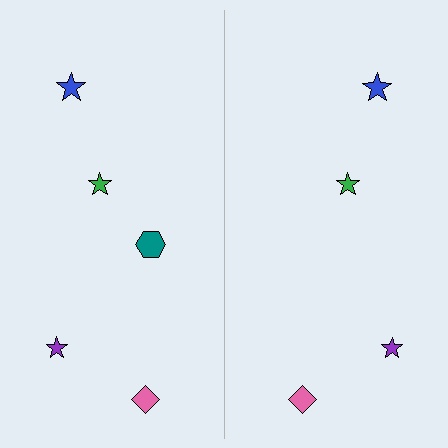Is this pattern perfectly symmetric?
No, the pattern is not perfectly symmetric. A teal hexagon is missing from the right side.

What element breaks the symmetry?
A teal hexagon is missing from the right side.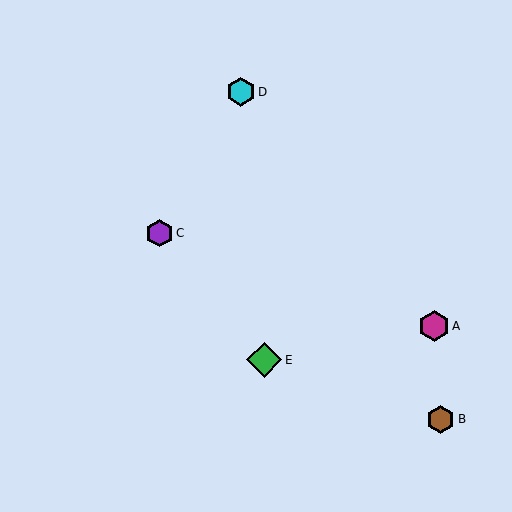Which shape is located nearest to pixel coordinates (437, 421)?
The brown hexagon (labeled B) at (441, 419) is nearest to that location.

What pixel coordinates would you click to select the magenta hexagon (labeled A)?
Click at (434, 326) to select the magenta hexagon A.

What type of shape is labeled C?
Shape C is a purple hexagon.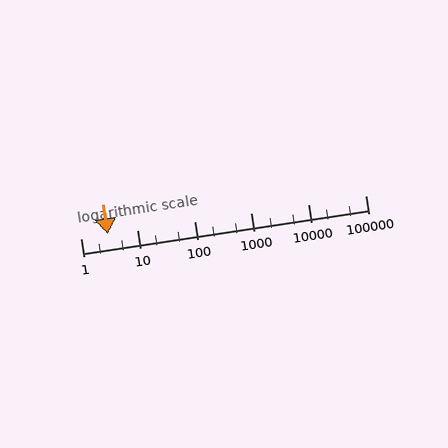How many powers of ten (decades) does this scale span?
The scale spans 5 decades, from 1 to 100000.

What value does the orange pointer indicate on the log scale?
The pointer indicates approximately 3.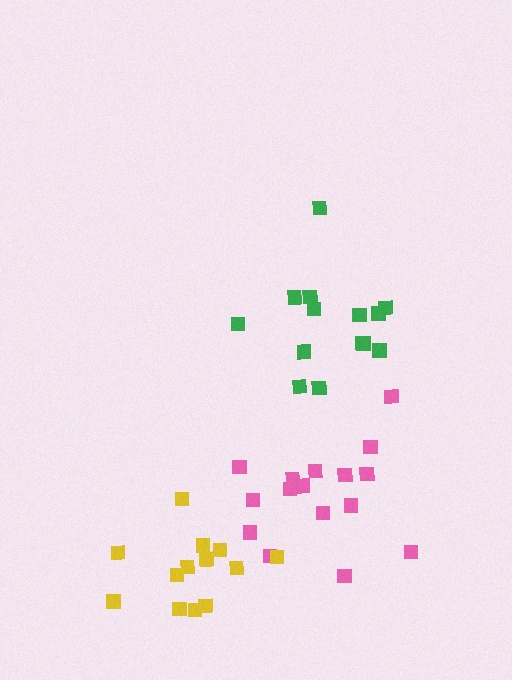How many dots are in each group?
Group 1: 16 dots, Group 2: 14 dots, Group 3: 13 dots (43 total).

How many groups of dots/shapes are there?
There are 3 groups.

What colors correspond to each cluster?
The clusters are colored: pink, green, yellow.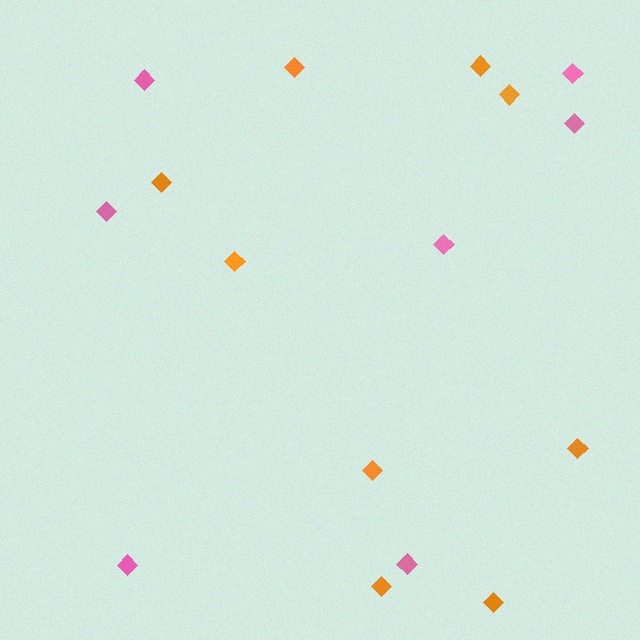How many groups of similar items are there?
There are 2 groups: one group of orange diamonds (9) and one group of pink diamonds (7).